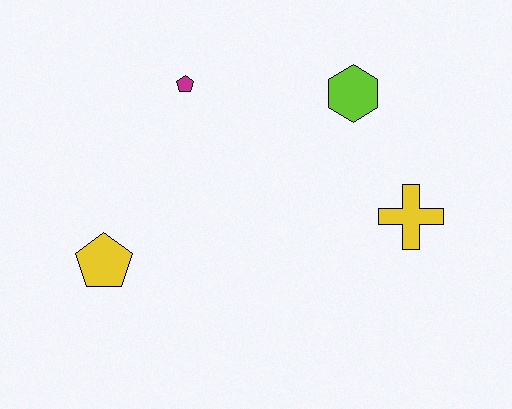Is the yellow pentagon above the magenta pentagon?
No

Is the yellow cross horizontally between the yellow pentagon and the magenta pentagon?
No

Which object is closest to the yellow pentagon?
The magenta pentagon is closest to the yellow pentagon.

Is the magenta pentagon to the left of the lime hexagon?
Yes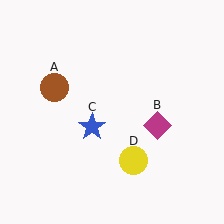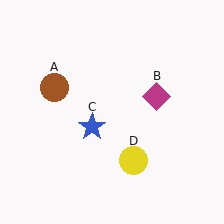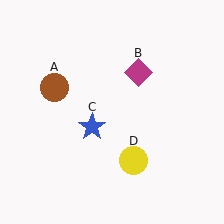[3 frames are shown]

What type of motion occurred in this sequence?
The magenta diamond (object B) rotated counterclockwise around the center of the scene.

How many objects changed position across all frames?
1 object changed position: magenta diamond (object B).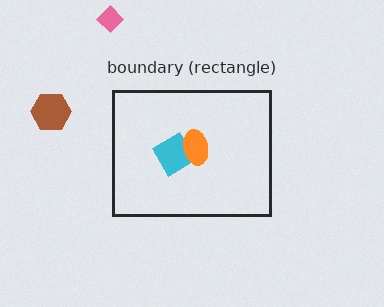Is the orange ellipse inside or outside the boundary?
Inside.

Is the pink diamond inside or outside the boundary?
Outside.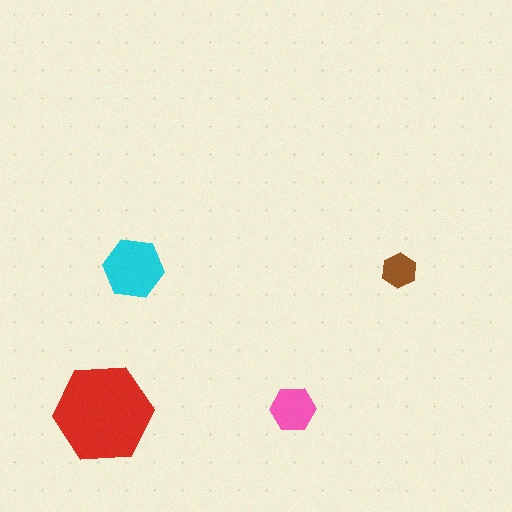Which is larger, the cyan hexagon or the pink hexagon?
The cyan one.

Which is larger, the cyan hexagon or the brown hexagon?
The cyan one.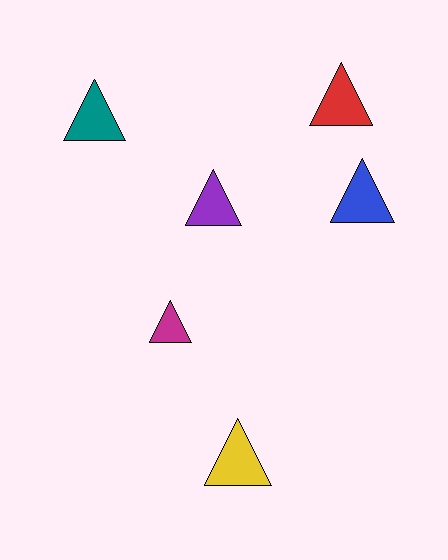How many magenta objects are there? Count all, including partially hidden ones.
There is 1 magenta object.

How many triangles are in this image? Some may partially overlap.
There are 6 triangles.